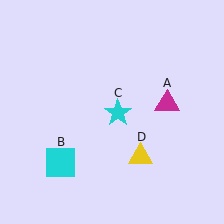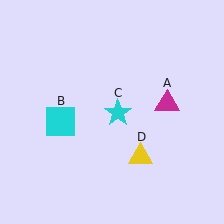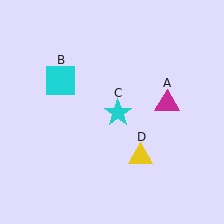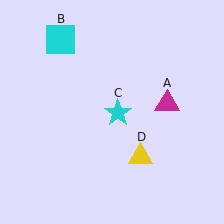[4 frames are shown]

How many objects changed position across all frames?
1 object changed position: cyan square (object B).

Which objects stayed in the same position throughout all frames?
Magenta triangle (object A) and cyan star (object C) and yellow triangle (object D) remained stationary.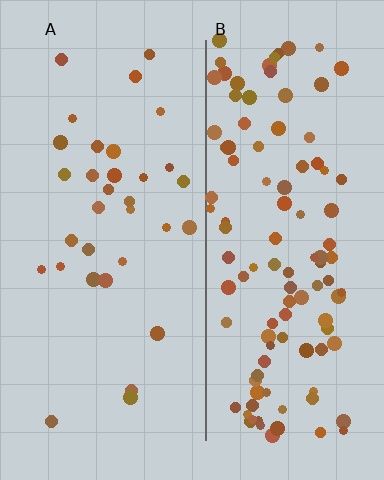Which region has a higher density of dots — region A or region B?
B (the right).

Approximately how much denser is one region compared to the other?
Approximately 3.4× — region B over region A.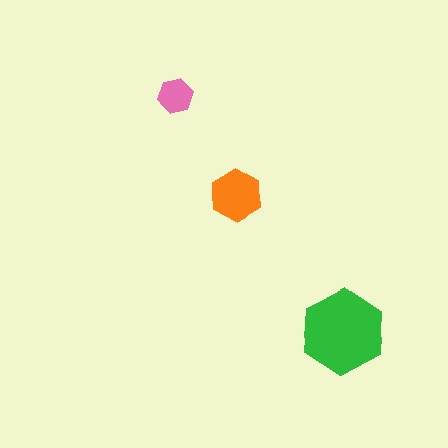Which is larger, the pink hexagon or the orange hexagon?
The orange one.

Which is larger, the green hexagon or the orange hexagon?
The green one.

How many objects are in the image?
There are 3 objects in the image.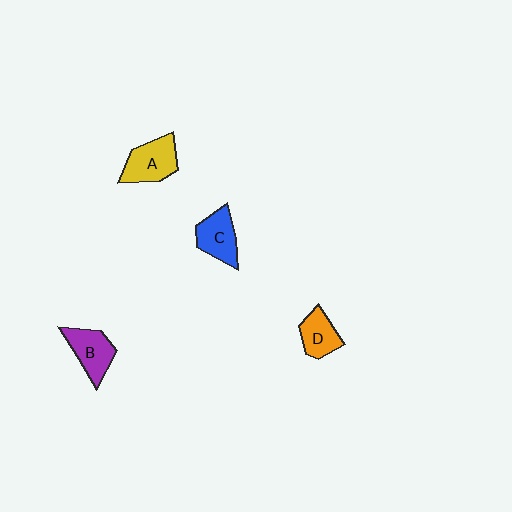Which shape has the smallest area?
Shape D (orange).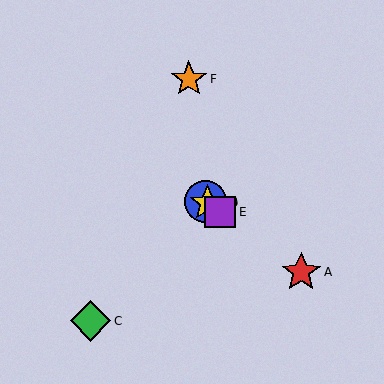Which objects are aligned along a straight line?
Objects A, B, D, E are aligned along a straight line.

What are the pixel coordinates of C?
Object C is at (91, 321).